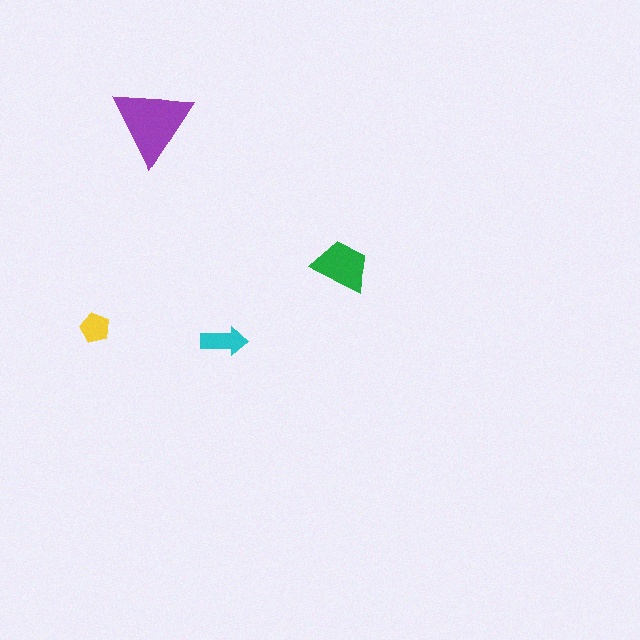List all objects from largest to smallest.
The purple triangle, the green trapezoid, the cyan arrow, the yellow pentagon.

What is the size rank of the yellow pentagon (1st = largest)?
4th.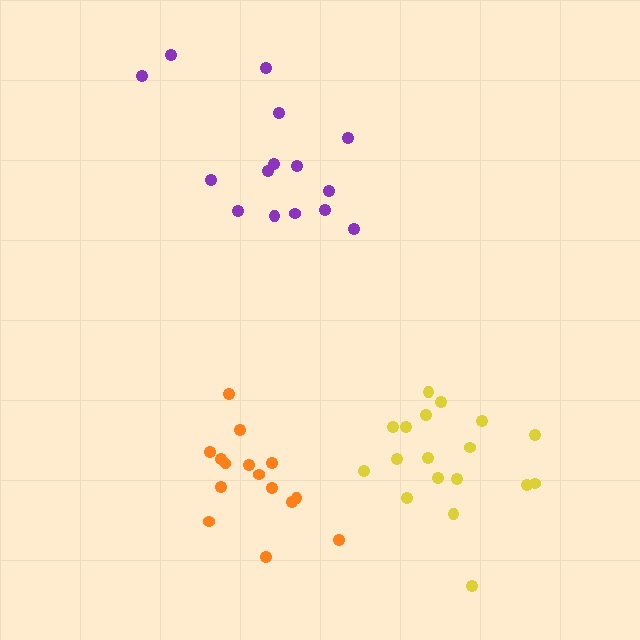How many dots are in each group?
Group 1: 15 dots, Group 2: 15 dots, Group 3: 18 dots (48 total).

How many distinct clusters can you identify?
There are 3 distinct clusters.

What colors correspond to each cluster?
The clusters are colored: purple, orange, yellow.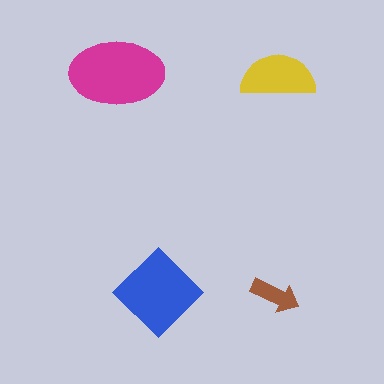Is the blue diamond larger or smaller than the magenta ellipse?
Smaller.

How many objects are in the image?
There are 4 objects in the image.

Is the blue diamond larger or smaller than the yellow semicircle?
Larger.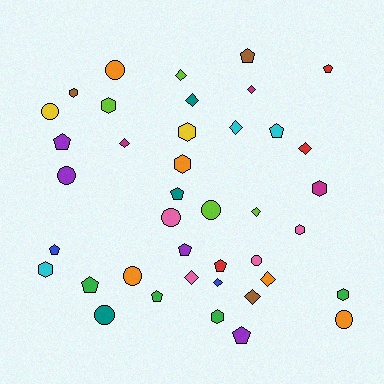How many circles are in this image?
There are 9 circles.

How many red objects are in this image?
There are 3 red objects.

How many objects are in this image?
There are 40 objects.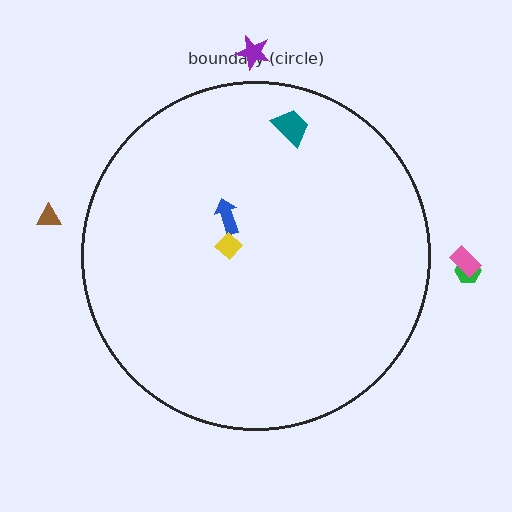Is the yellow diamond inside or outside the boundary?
Inside.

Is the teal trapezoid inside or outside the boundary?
Inside.